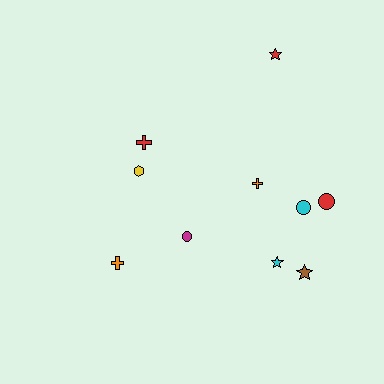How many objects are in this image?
There are 10 objects.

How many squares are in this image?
There are no squares.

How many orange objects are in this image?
There are 2 orange objects.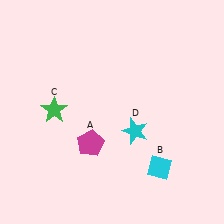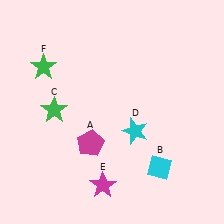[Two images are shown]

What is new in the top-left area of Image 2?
A green star (F) was added in the top-left area of Image 2.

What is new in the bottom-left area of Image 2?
A magenta star (E) was added in the bottom-left area of Image 2.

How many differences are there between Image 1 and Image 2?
There are 2 differences between the two images.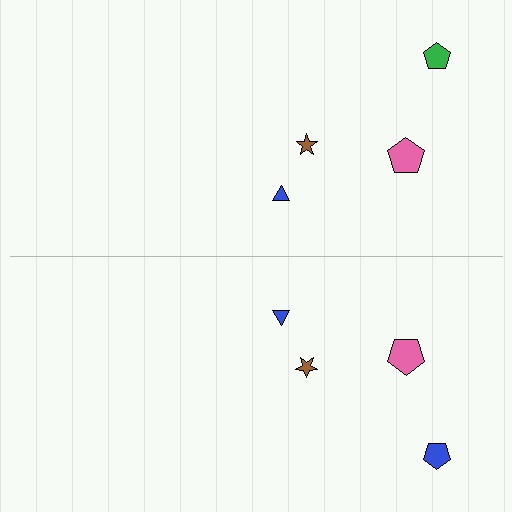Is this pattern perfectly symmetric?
No, the pattern is not perfectly symmetric. The blue pentagon on the bottom side breaks the symmetry — its mirror counterpart is green.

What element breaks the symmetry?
The blue pentagon on the bottom side breaks the symmetry — its mirror counterpart is green.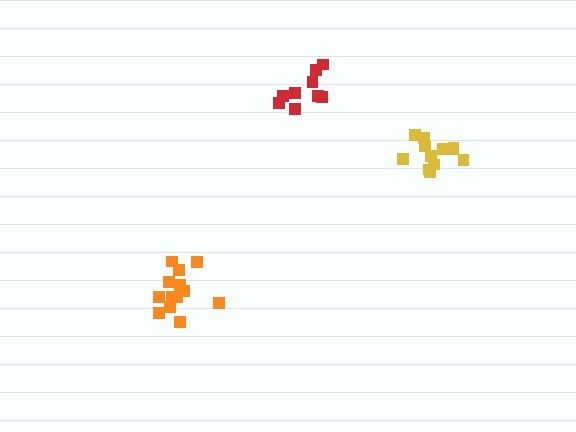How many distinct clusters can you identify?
There are 3 distinct clusters.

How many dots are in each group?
Group 1: 13 dots, Group 2: 12 dots, Group 3: 9 dots (34 total).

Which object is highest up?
The red cluster is topmost.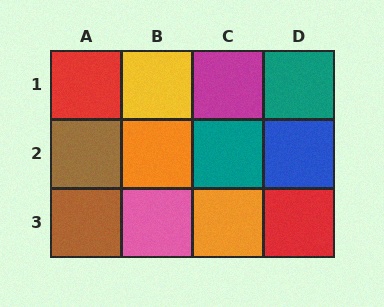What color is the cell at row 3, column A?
Brown.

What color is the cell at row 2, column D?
Blue.